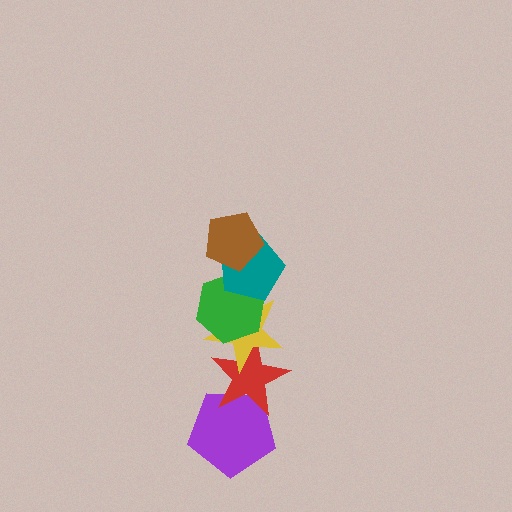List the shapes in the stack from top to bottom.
From top to bottom: the brown pentagon, the teal pentagon, the green hexagon, the yellow star, the red star, the purple pentagon.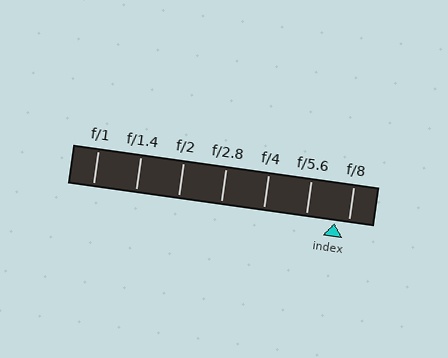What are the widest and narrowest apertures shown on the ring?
The widest aperture shown is f/1 and the narrowest is f/8.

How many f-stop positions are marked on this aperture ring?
There are 7 f-stop positions marked.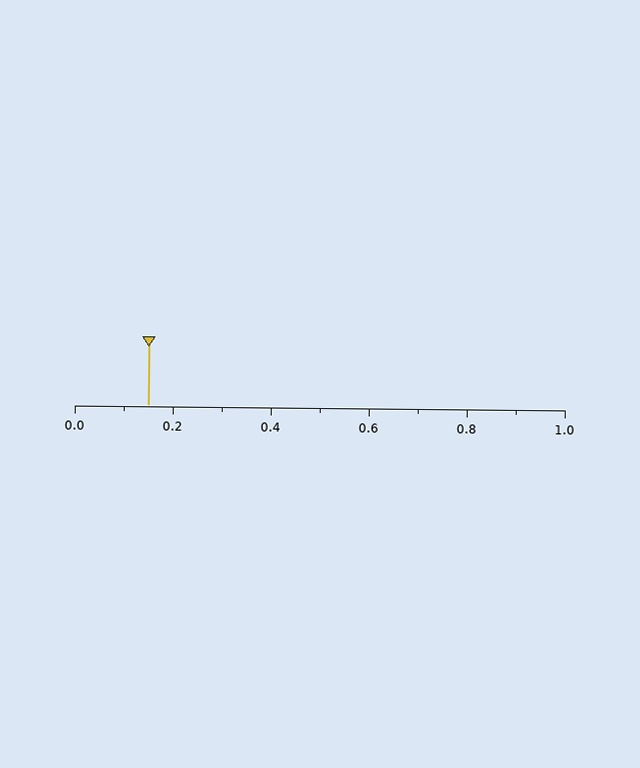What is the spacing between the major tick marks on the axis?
The major ticks are spaced 0.2 apart.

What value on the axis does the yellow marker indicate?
The marker indicates approximately 0.15.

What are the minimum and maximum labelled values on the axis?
The axis runs from 0.0 to 1.0.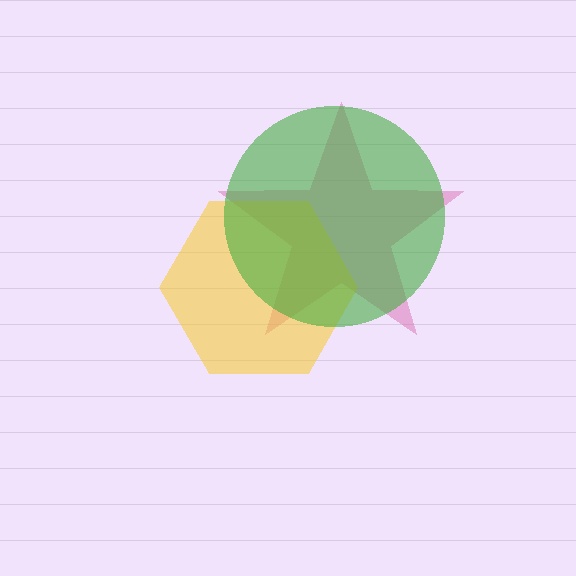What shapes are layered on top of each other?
The layered shapes are: a pink star, a yellow hexagon, a green circle.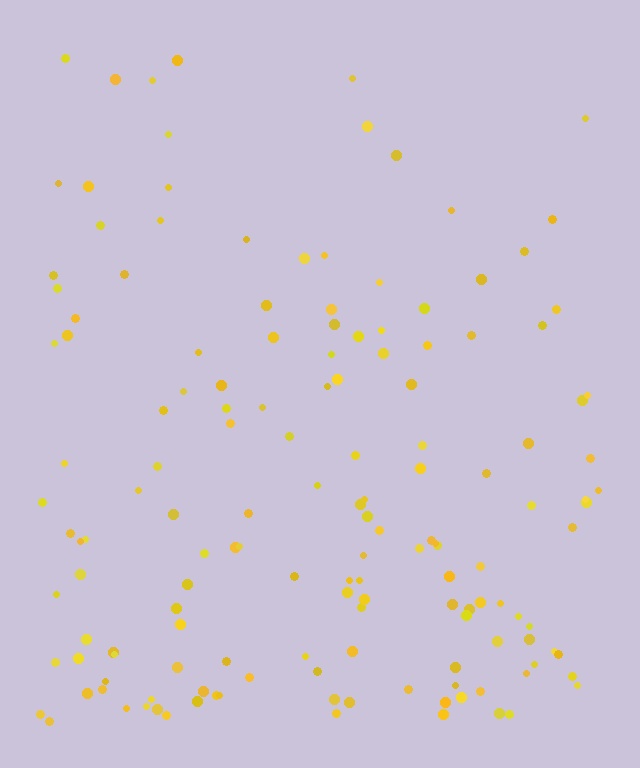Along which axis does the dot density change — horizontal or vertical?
Vertical.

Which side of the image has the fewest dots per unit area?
The top.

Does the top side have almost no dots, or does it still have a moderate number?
Still a moderate number, just noticeably fewer than the bottom.